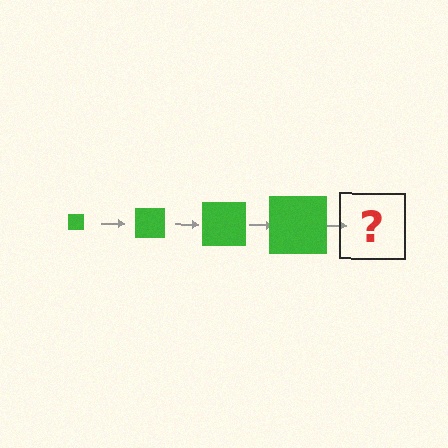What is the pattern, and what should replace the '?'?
The pattern is that the square gets progressively larger each step. The '?' should be a green square, larger than the previous one.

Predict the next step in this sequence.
The next step is a green square, larger than the previous one.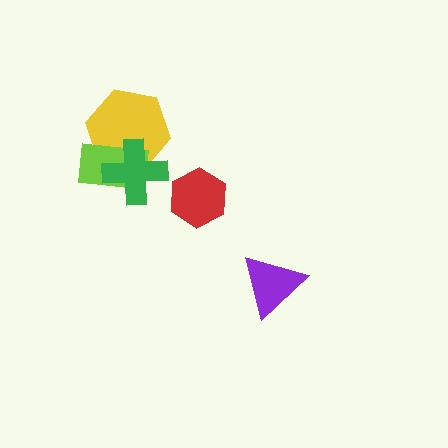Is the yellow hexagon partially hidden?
Yes, it is partially covered by another shape.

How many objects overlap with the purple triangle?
0 objects overlap with the purple triangle.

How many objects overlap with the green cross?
2 objects overlap with the green cross.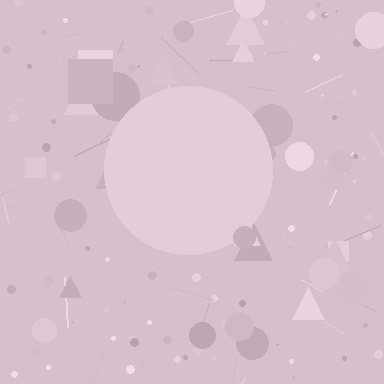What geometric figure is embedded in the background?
A circle is embedded in the background.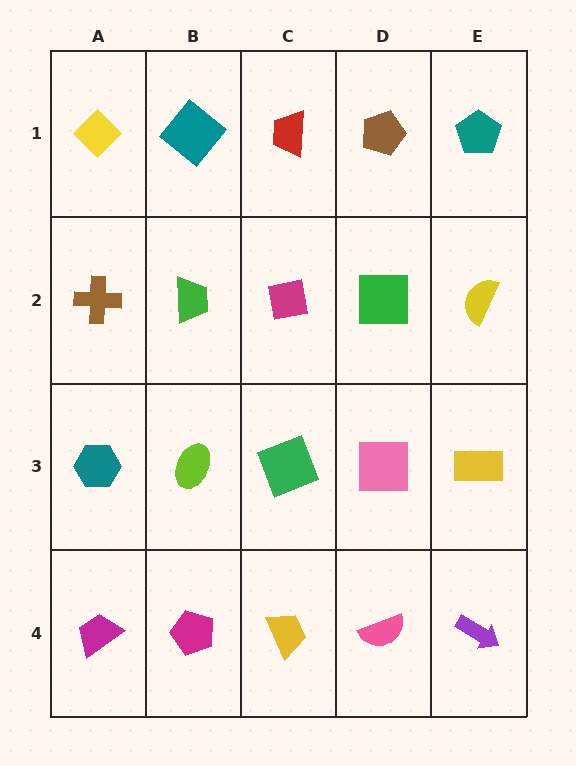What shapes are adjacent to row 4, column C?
A green square (row 3, column C), a magenta pentagon (row 4, column B), a pink semicircle (row 4, column D).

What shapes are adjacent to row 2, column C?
A red trapezoid (row 1, column C), a green square (row 3, column C), a green trapezoid (row 2, column B), a green square (row 2, column D).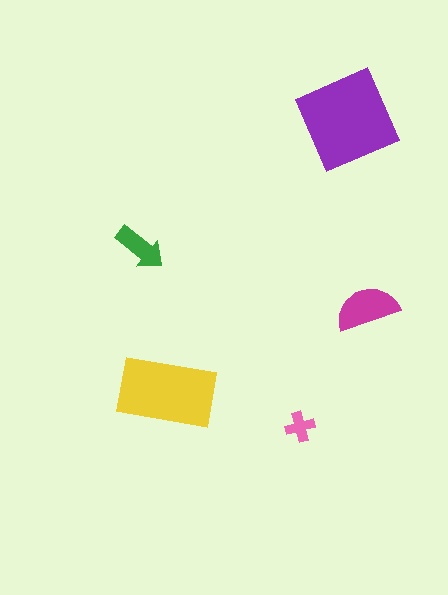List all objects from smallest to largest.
The pink cross, the green arrow, the magenta semicircle, the yellow rectangle, the purple diamond.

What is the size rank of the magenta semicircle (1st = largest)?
3rd.